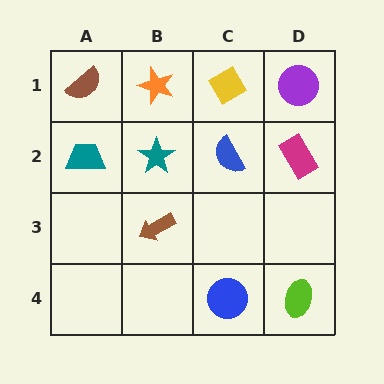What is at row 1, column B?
An orange star.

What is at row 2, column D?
A magenta rectangle.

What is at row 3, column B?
A brown arrow.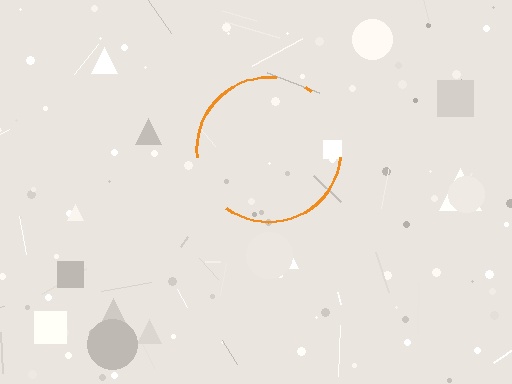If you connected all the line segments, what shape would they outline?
They would outline a circle.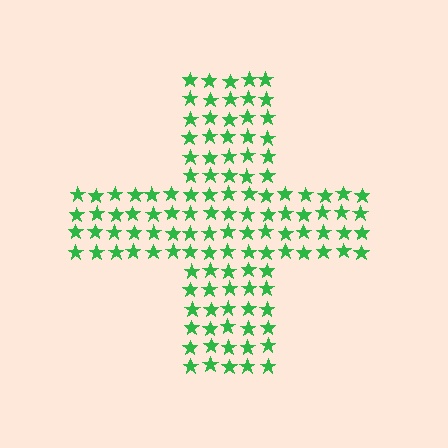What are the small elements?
The small elements are stars.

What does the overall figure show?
The overall figure shows a cross.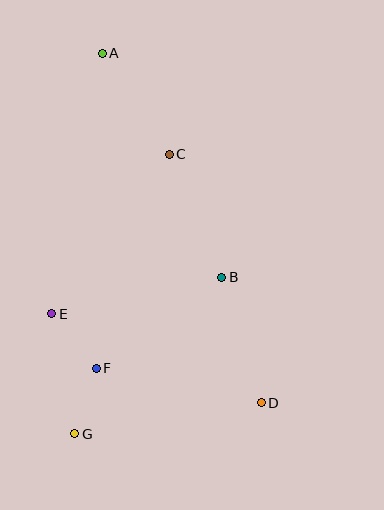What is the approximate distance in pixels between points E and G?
The distance between E and G is approximately 122 pixels.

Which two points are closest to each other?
Points F and G are closest to each other.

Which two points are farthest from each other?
Points A and D are farthest from each other.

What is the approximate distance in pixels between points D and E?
The distance between D and E is approximately 228 pixels.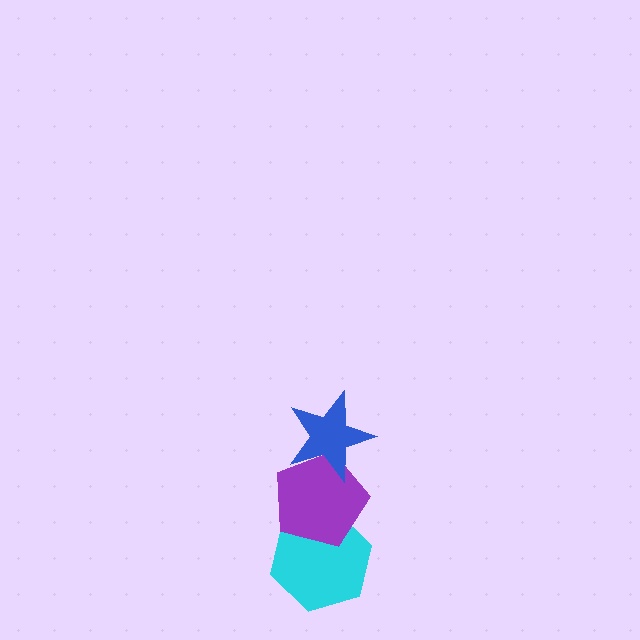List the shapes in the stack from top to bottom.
From top to bottom: the blue star, the purple pentagon, the cyan hexagon.